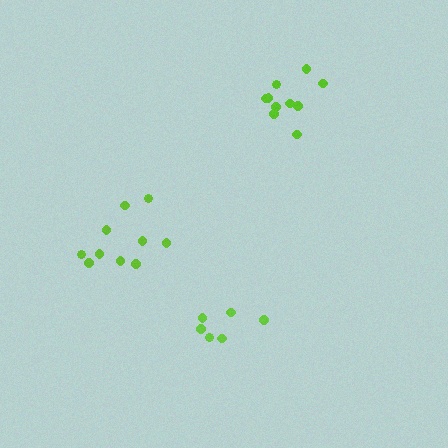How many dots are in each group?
Group 1: 10 dots, Group 2: 10 dots, Group 3: 6 dots (26 total).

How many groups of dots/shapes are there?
There are 3 groups.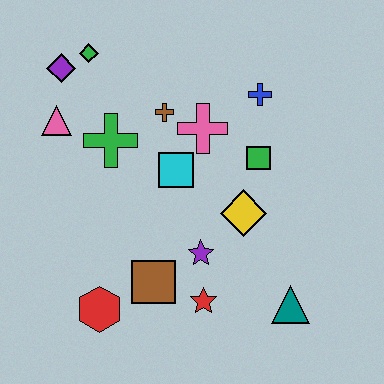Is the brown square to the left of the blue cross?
Yes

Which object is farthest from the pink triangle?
The teal triangle is farthest from the pink triangle.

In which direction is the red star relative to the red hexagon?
The red star is to the right of the red hexagon.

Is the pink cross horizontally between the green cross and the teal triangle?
Yes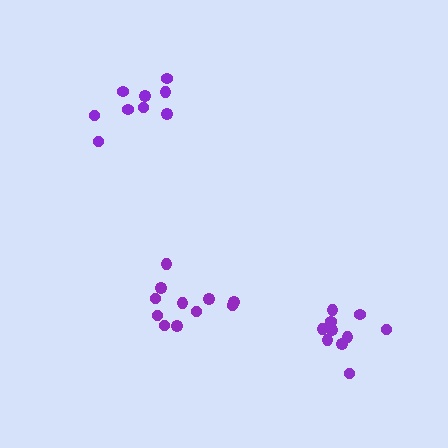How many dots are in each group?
Group 1: 10 dots, Group 2: 9 dots, Group 3: 11 dots (30 total).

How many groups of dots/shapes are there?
There are 3 groups.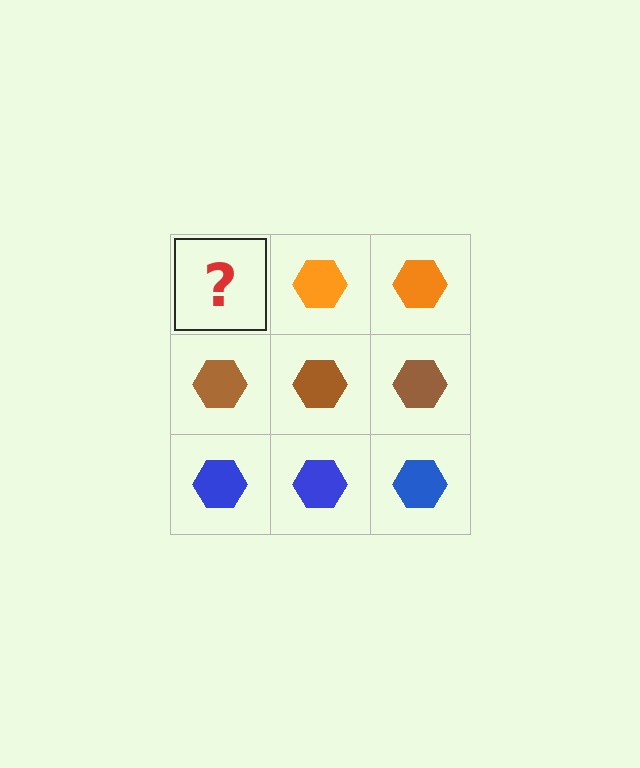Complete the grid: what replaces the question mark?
The question mark should be replaced with an orange hexagon.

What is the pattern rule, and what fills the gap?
The rule is that each row has a consistent color. The gap should be filled with an orange hexagon.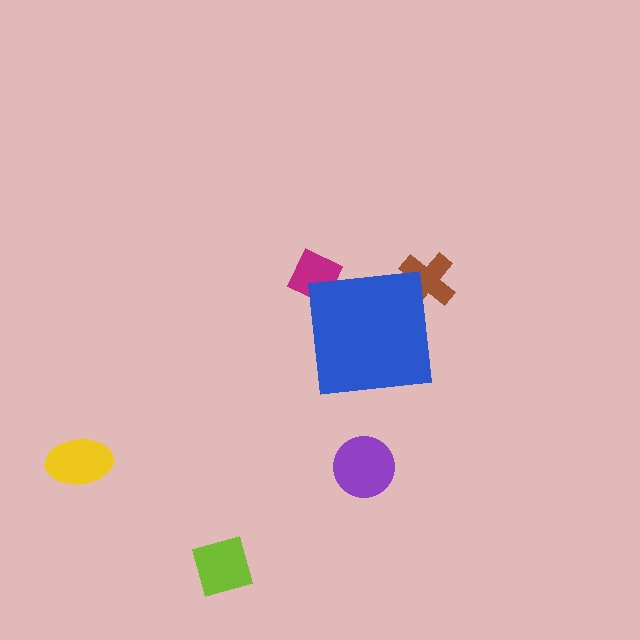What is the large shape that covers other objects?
A blue square.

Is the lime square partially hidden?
No, the lime square is fully visible.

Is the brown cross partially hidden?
Yes, the brown cross is partially hidden behind the blue square.